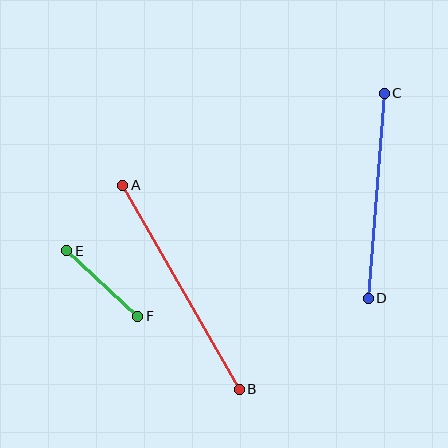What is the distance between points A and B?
The distance is approximately 235 pixels.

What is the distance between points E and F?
The distance is approximately 97 pixels.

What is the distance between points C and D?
The distance is approximately 205 pixels.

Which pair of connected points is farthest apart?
Points A and B are farthest apart.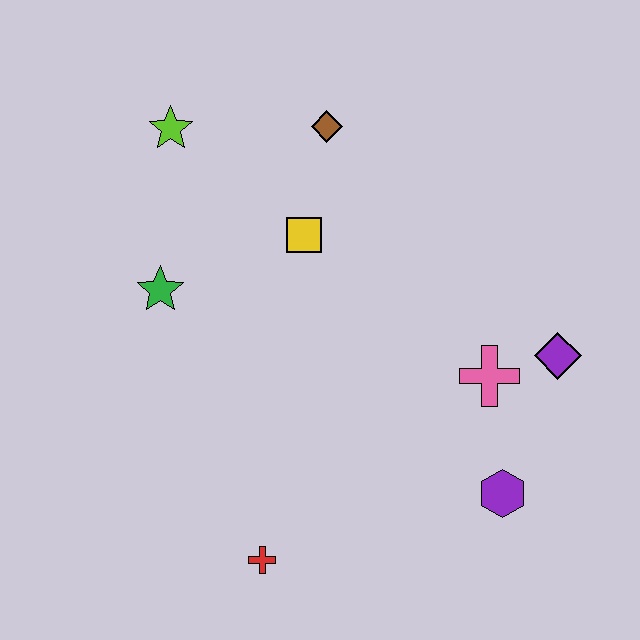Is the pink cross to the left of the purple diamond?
Yes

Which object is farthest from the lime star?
The purple hexagon is farthest from the lime star.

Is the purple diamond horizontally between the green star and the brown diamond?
No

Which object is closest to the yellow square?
The brown diamond is closest to the yellow square.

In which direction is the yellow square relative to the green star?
The yellow square is to the right of the green star.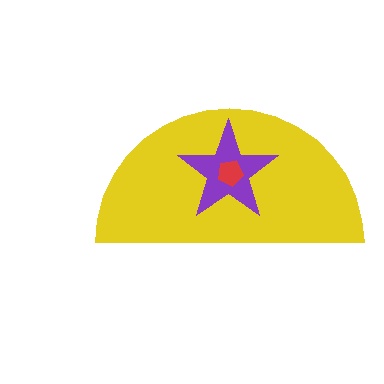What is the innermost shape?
The red pentagon.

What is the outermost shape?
The yellow semicircle.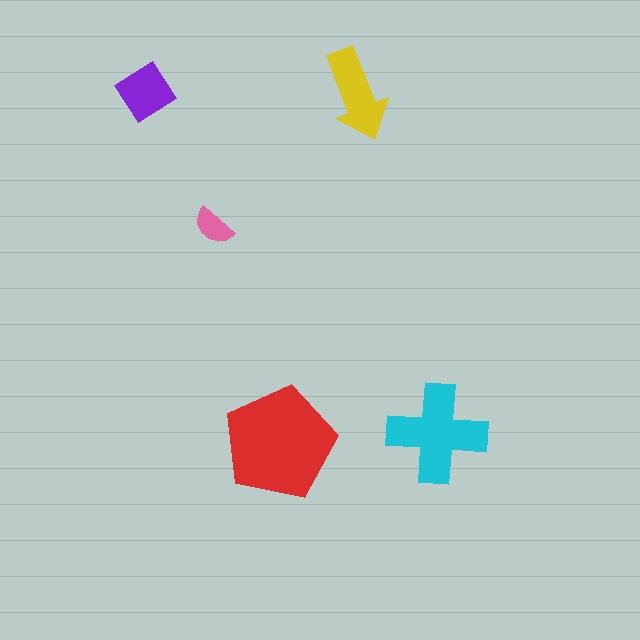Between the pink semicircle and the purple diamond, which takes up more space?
The purple diamond.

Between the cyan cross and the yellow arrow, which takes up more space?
The cyan cross.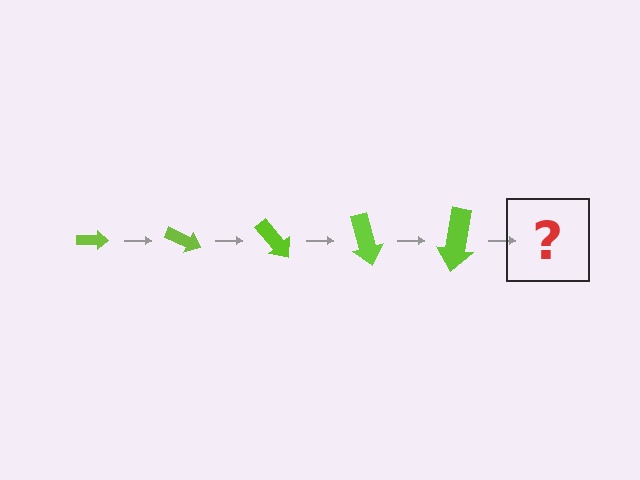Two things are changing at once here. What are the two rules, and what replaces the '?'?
The two rules are that the arrow grows larger each step and it rotates 25 degrees each step. The '?' should be an arrow, larger than the previous one and rotated 125 degrees from the start.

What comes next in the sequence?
The next element should be an arrow, larger than the previous one and rotated 125 degrees from the start.